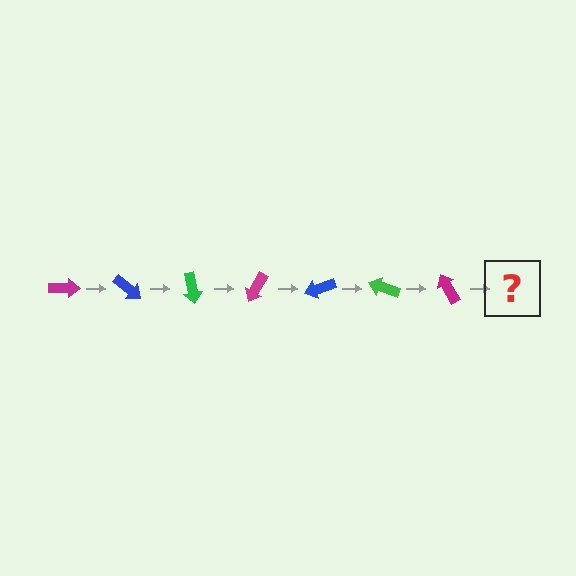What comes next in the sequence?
The next element should be a blue arrow, rotated 280 degrees from the start.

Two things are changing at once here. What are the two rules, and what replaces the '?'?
The two rules are that it rotates 40 degrees each step and the color cycles through magenta, blue, and green. The '?' should be a blue arrow, rotated 280 degrees from the start.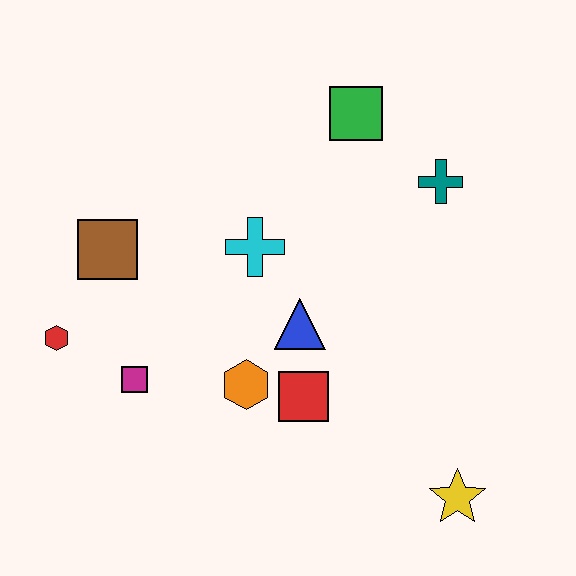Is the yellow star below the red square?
Yes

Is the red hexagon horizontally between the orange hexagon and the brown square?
No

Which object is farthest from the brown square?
The yellow star is farthest from the brown square.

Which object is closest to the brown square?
The red hexagon is closest to the brown square.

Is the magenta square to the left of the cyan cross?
Yes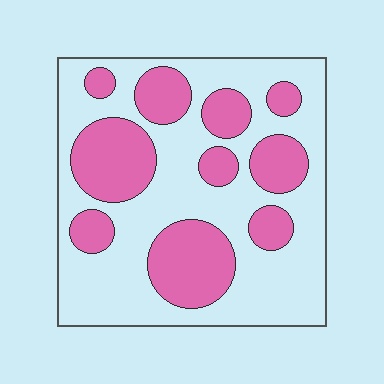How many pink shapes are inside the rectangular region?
10.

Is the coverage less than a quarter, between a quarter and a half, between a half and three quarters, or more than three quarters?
Between a quarter and a half.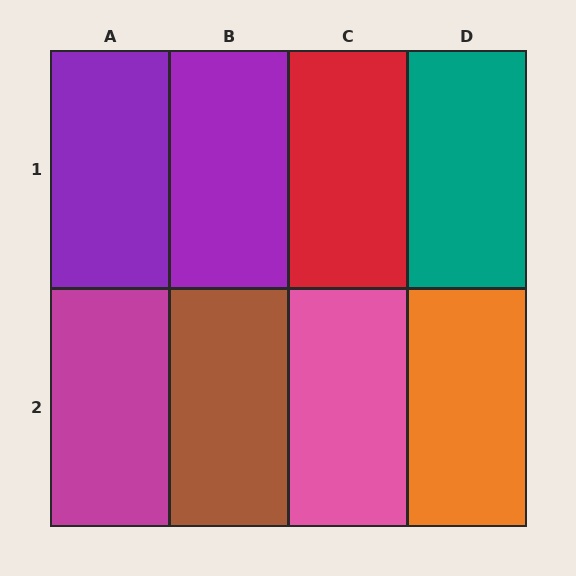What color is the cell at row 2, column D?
Orange.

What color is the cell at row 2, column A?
Magenta.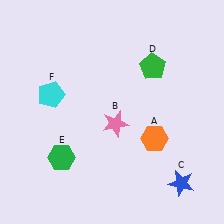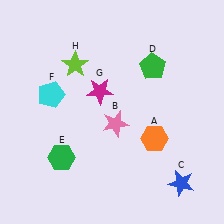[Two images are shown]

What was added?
A magenta star (G), a lime star (H) were added in Image 2.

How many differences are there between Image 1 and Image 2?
There are 2 differences between the two images.